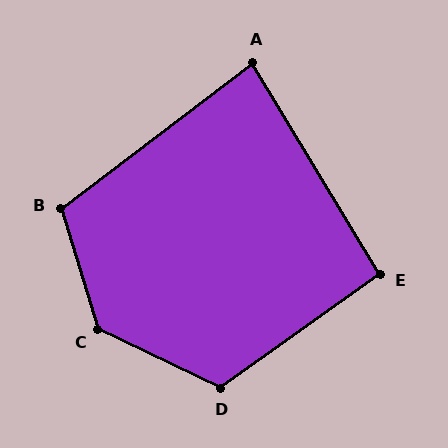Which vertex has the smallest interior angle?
A, at approximately 84 degrees.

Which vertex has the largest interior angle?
C, at approximately 133 degrees.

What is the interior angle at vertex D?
Approximately 119 degrees (obtuse).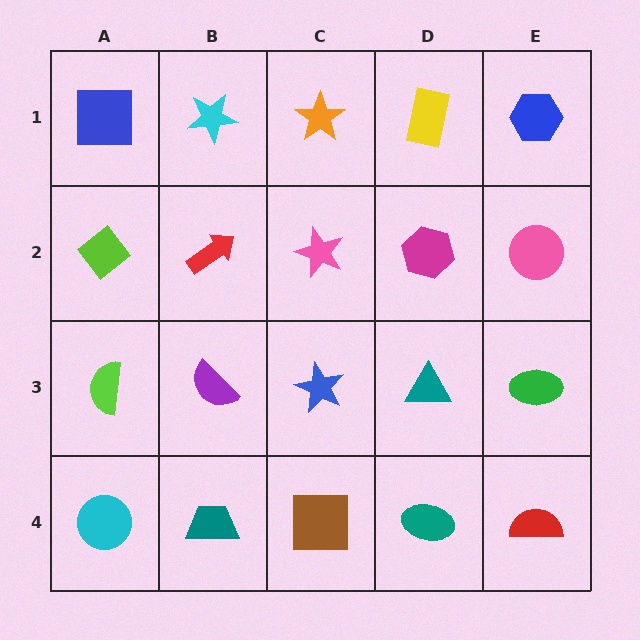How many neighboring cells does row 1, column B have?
3.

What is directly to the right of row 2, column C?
A magenta hexagon.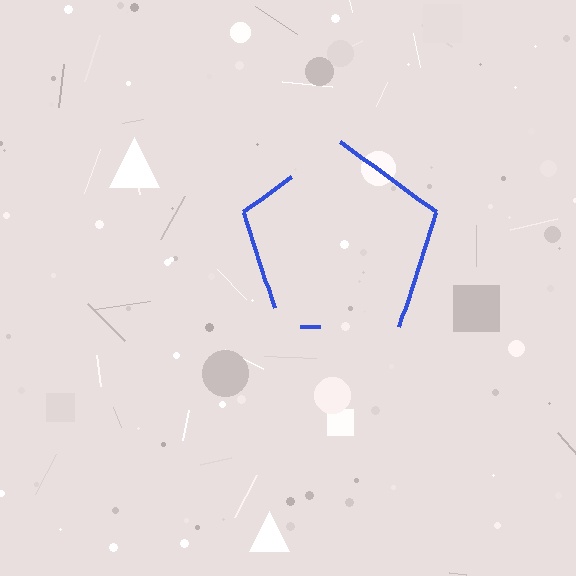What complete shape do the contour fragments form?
The contour fragments form a pentagon.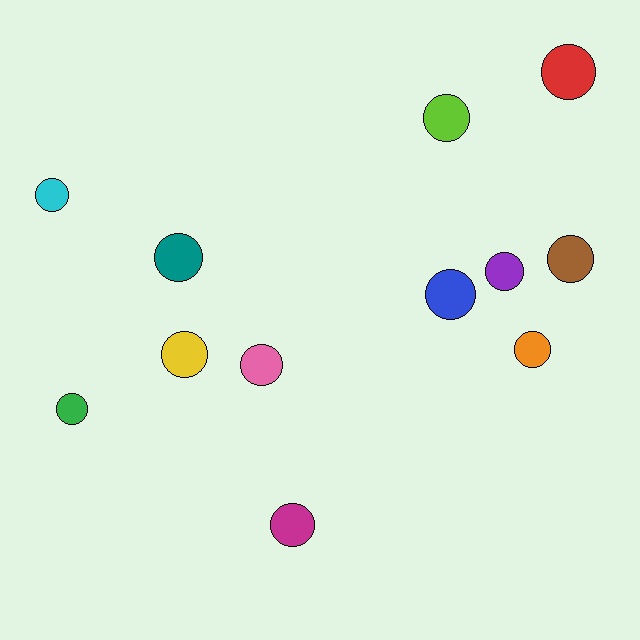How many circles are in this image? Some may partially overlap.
There are 12 circles.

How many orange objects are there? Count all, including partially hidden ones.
There is 1 orange object.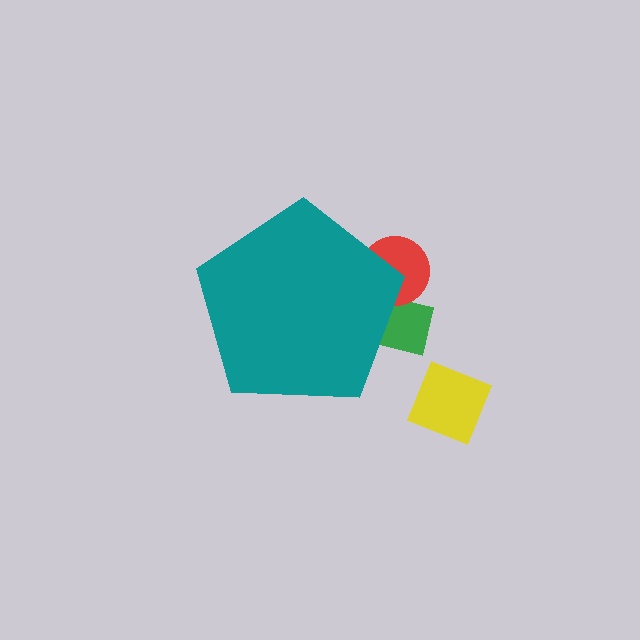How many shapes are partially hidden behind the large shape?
2 shapes are partially hidden.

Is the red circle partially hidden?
Yes, the red circle is partially hidden behind the teal pentagon.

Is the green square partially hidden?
Yes, the green square is partially hidden behind the teal pentagon.